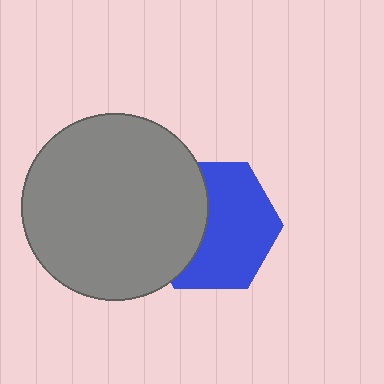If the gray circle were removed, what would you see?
You would see the complete blue hexagon.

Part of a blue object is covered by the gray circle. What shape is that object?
It is a hexagon.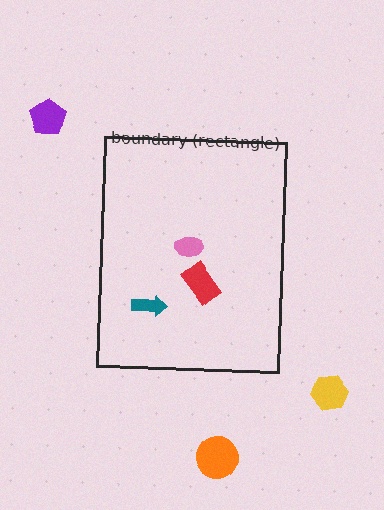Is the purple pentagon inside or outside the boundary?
Outside.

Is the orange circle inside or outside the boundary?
Outside.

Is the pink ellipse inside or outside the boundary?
Inside.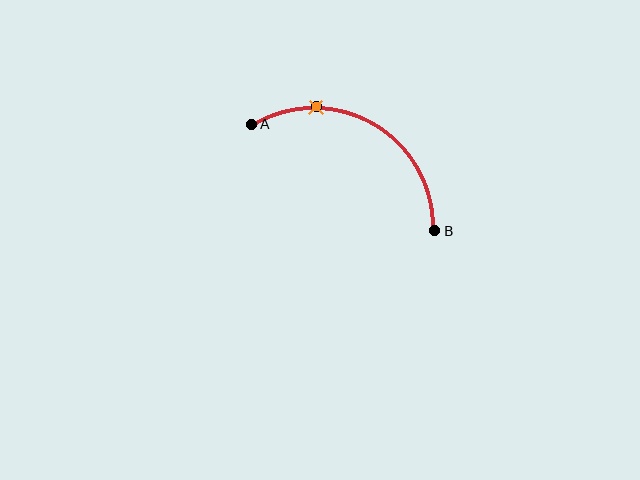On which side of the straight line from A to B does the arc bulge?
The arc bulges above the straight line connecting A and B.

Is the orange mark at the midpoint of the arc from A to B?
No. The orange mark lies on the arc but is closer to endpoint A. The arc midpoint would be at the point on the curve equidistant along the arc from both A and B.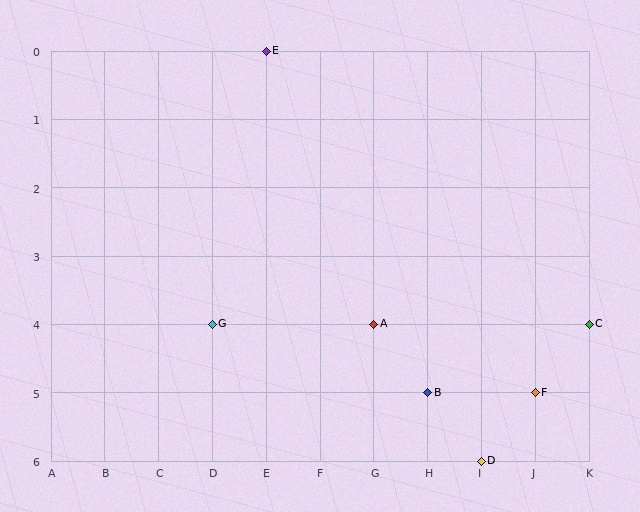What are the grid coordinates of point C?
Point C is at grid coordinates (K, 4).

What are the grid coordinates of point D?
Point D is at grid coordinates (I, 6).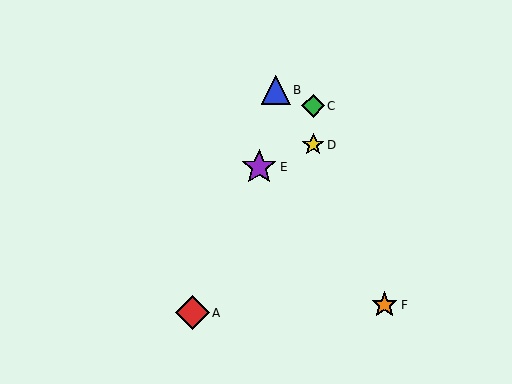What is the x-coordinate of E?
Object E is at x≈259.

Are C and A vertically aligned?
No, C is at x≈313 and A is at x≈192.